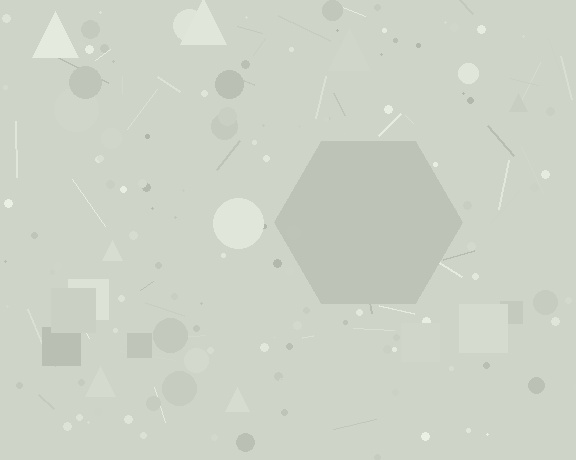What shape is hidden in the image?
A hexagon is hidden in the image.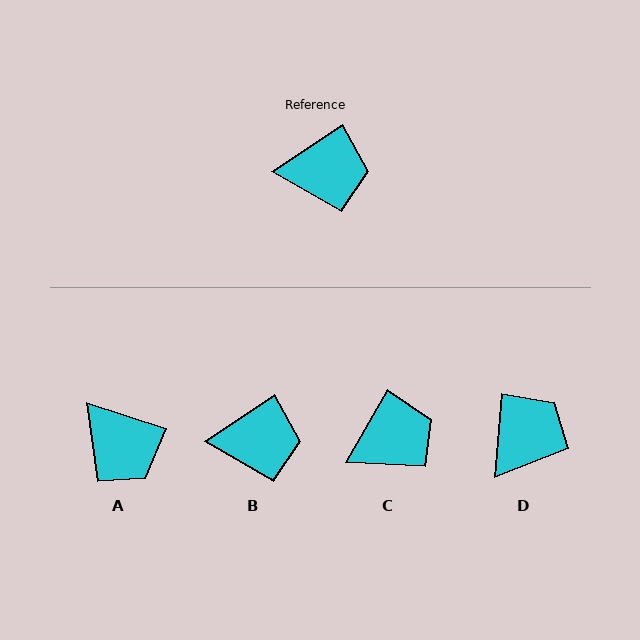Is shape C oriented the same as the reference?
No, it is off by about 27 degrees.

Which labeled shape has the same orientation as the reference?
B.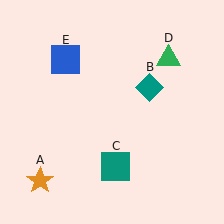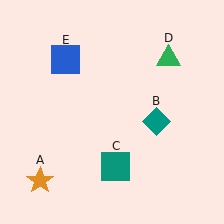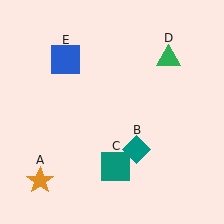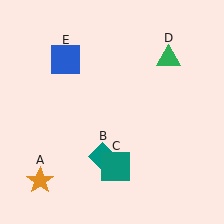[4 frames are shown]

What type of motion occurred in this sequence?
The teal diamond (object B) rotated clockwise around the center of the scene.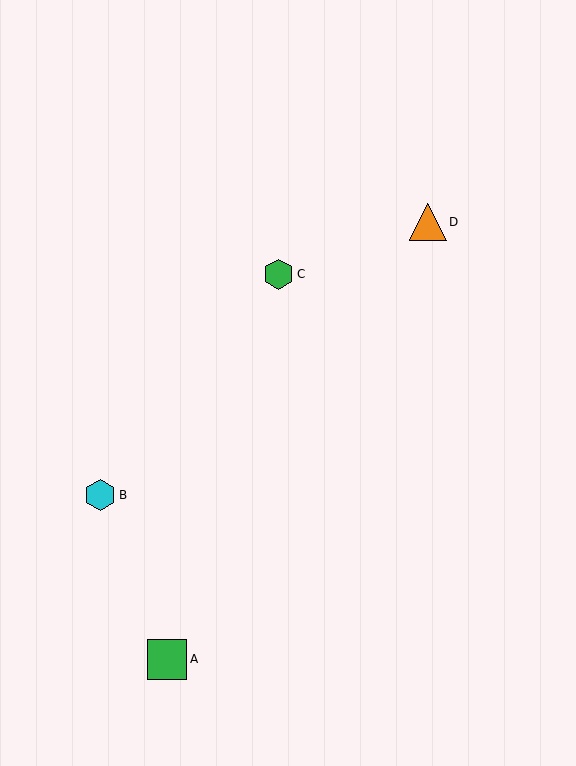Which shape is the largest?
The green square (labeled A) is the largest.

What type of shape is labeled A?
Shape A is a green square.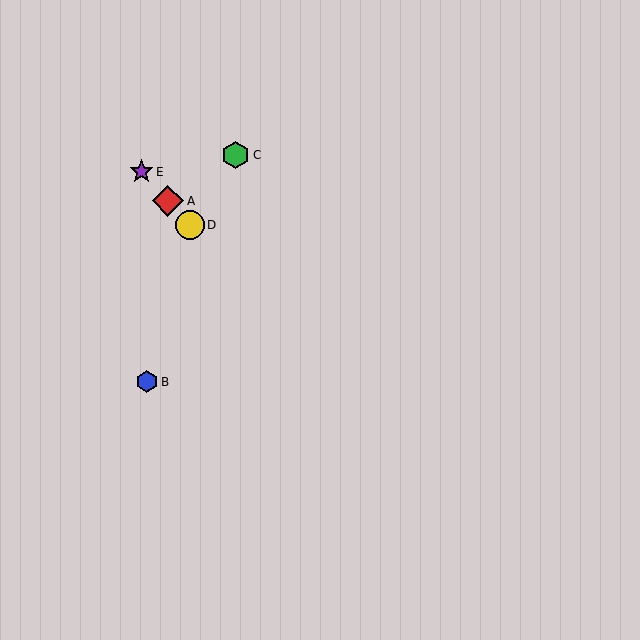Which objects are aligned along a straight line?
Objects A, D, E are aligned along a straight line.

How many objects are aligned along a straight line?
3 objects (A, D, E) are aligned along a straight line.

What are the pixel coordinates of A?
Object A is at (168, 201).